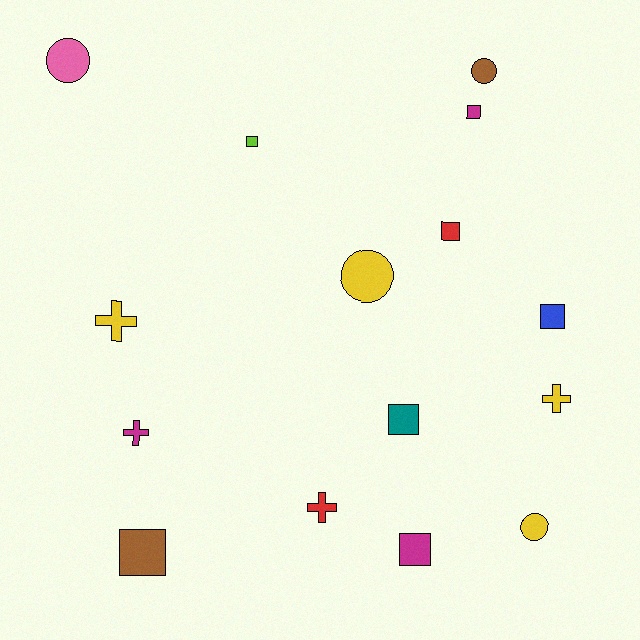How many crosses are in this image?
There are 4 crosses.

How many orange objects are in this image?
There are no orange objects.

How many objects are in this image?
There are 15 objects.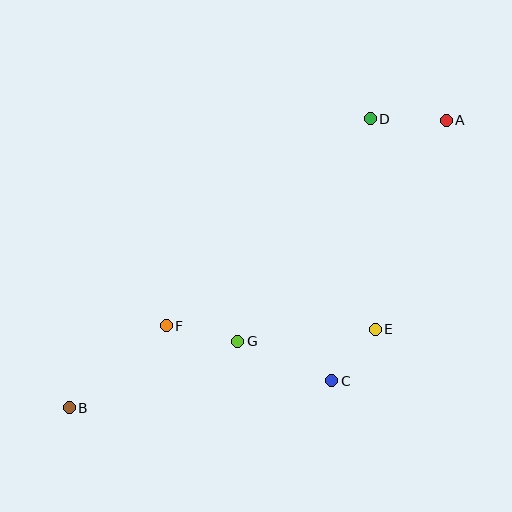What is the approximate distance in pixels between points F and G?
The distance between F and G is approximately 73 pixels.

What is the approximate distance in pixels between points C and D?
The distance between C and D is approximately 265 pixels.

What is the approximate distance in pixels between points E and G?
The distance between E and G is approximately 138 pixels.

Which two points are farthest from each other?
Points A and B are farthest from each other.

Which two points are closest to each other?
Points C and E are closest to each other.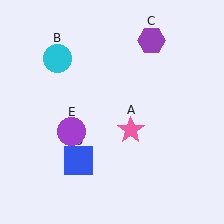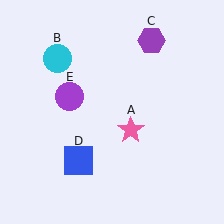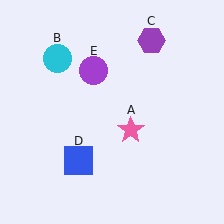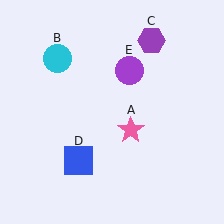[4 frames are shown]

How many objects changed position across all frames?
1 object changed position: purple circle (object E).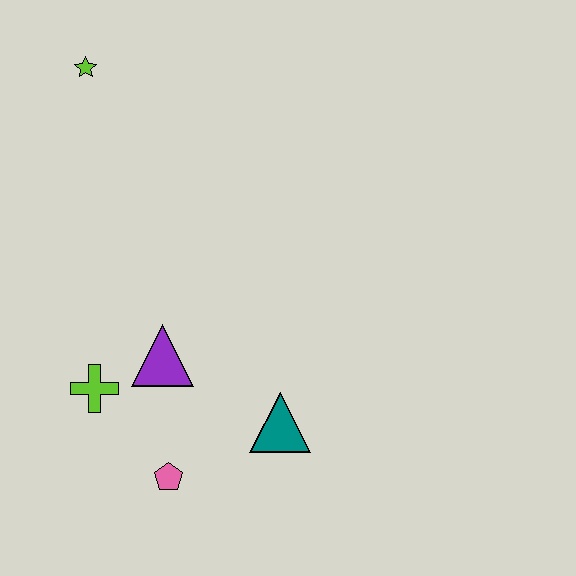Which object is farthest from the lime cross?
The lime star is farthest from the lime cross.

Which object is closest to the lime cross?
The purple triangle is closest to the lime cross.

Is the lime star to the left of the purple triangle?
Yes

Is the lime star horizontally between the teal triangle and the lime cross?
No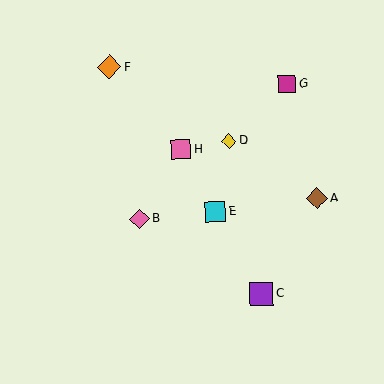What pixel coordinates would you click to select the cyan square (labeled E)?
Click at (216, 212) to select the cyan square E.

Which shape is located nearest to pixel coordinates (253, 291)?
The purple square (labeled C) at (261, 294) is nearest to that location.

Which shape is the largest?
The orange diamond (labeled F) is the largest.